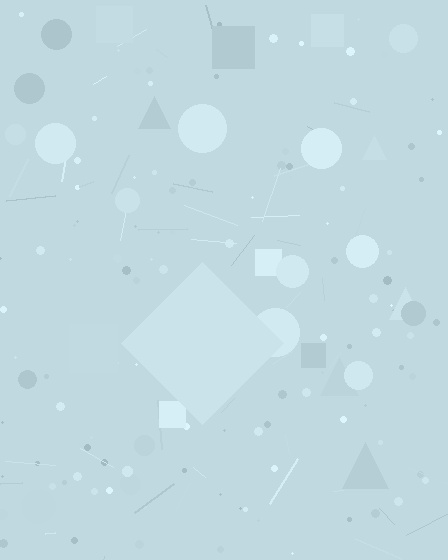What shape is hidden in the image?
A diamond is hidden in the image.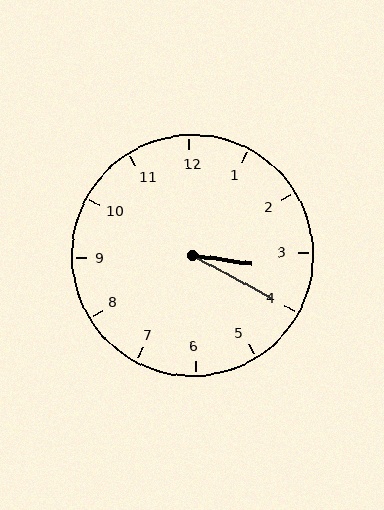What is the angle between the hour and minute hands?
Approximately 20 degrees.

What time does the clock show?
3:20.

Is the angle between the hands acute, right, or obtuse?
It is acute.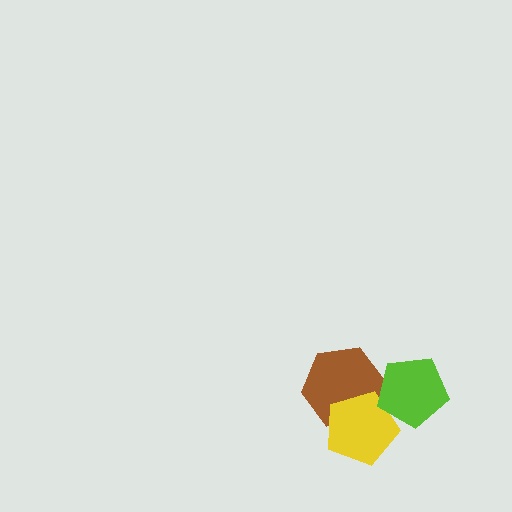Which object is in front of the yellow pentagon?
The lime pentagon is in front of the yellow pentagon.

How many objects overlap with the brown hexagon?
2 objects overlap with the brown hexagon.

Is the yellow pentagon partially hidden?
Yes, it is partially covered by another shape.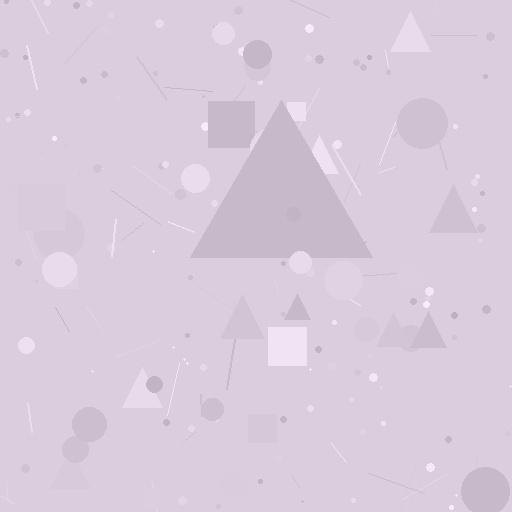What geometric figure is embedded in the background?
A triangle is embedded in the background.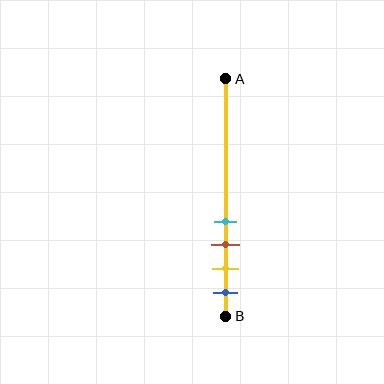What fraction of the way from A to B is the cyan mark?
The cyan mark is approximately 60% (0.6) of the way from A to B.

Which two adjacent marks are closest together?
The cyan and brown marks are the closest adjacent pair.